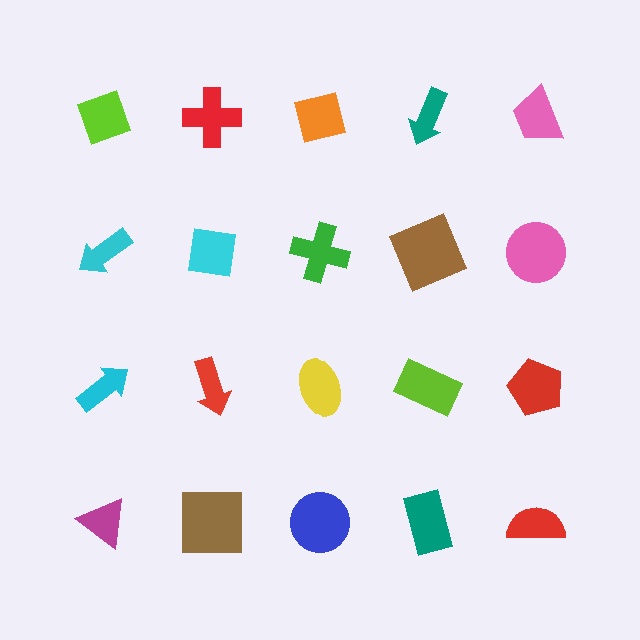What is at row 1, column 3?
An orange square.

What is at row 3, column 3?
A yellow ellipse.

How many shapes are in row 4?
5 shapes.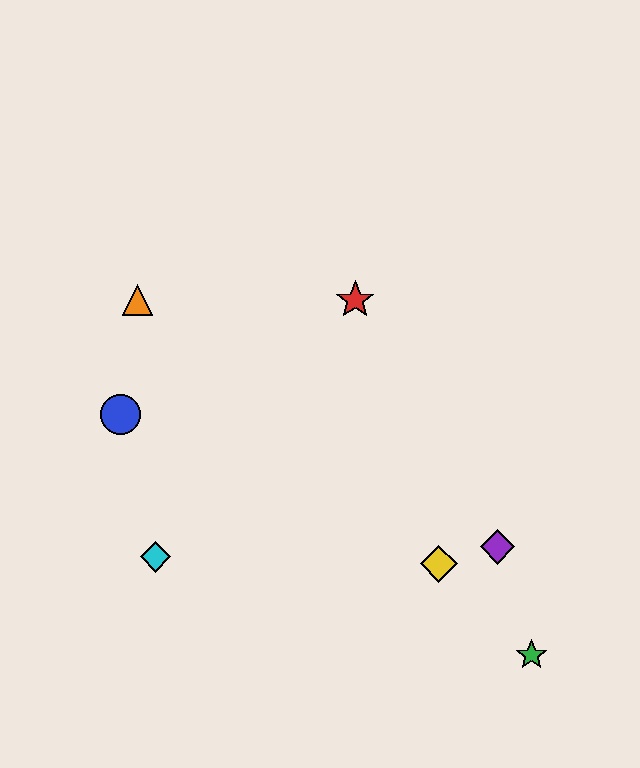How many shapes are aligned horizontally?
2 shapes (the red star, the orange triangle) are aligned horizontally.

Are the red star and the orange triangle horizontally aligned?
Yes, both are at y≈300.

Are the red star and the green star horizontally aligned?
No, the red star is at y≈300 and the green star is at y≈655.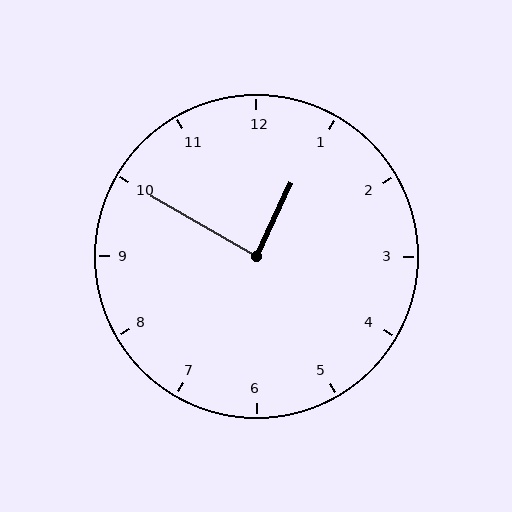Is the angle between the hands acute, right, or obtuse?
It is right.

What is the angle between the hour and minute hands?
Approximately 85 degrees.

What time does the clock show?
12:50.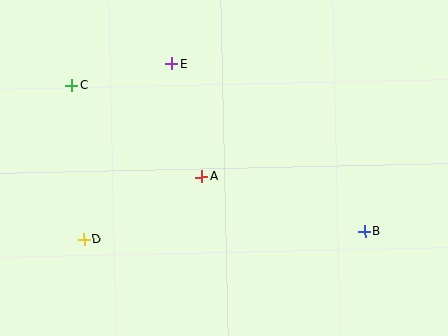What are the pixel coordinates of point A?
Point A is at (202, 177).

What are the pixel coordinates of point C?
Point C is at (72, 86).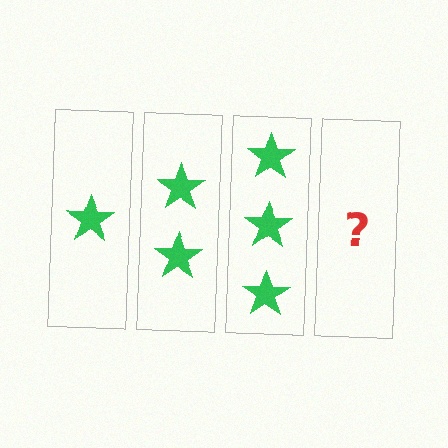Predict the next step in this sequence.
The next step is 4 stars.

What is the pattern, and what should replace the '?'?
The pattern is that each step adds one more star. The '?' should be 4 stars.